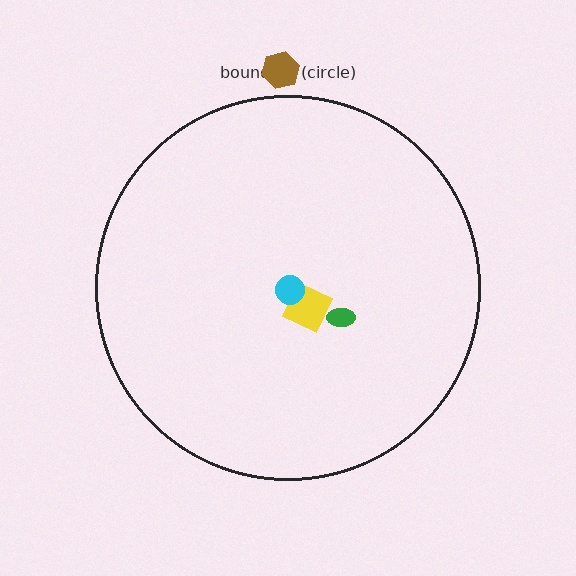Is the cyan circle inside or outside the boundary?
Inside.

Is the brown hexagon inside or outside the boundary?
Outside.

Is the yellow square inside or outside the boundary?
Inside.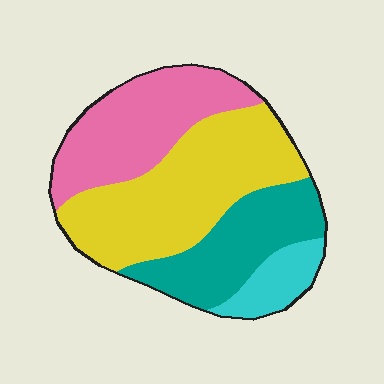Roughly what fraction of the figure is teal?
Teal covers about 25% of the figure.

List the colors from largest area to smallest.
From largest to smallest: yellow, pink, teal, cyan.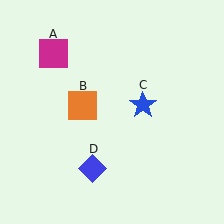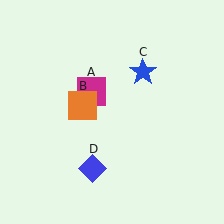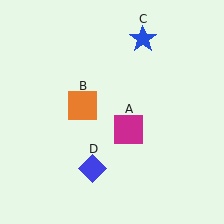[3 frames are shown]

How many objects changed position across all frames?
2 objects changed position: magenta square (object A), blue star (object C).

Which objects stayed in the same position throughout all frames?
Orange square (object B) and blue diamond (object D) remained stationary.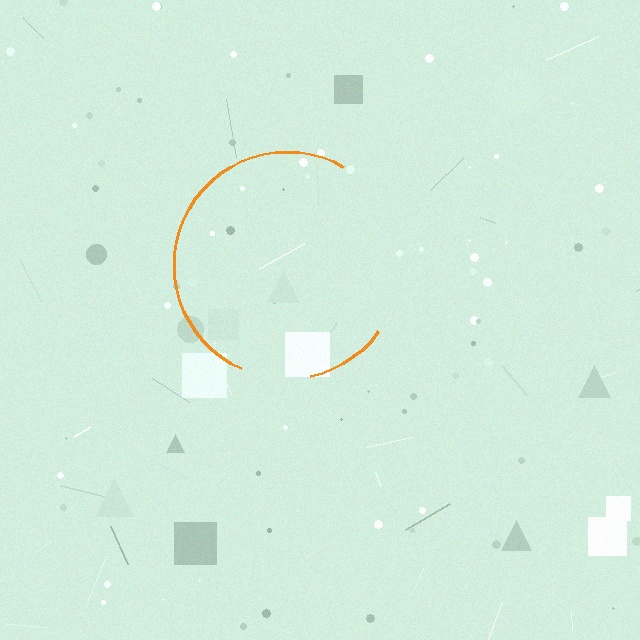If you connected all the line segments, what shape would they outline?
They would outline a circle.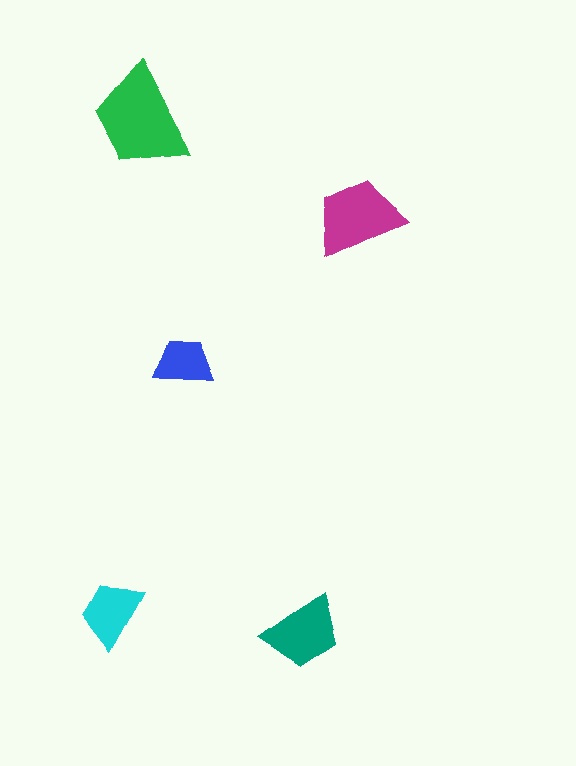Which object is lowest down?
The teal trapezoid is bottommost.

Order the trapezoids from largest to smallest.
the green one, the magenta one, the teal one, the cyan one, the blue one.